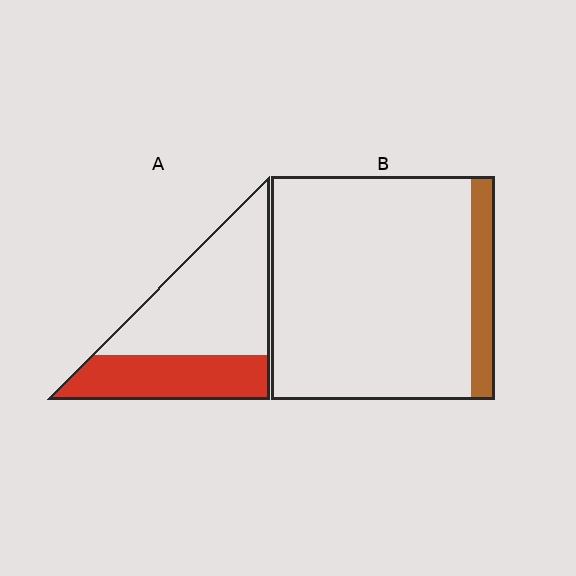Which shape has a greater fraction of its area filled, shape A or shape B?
Shape A.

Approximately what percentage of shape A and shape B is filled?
A is approximately 35% and B is approximately 10%.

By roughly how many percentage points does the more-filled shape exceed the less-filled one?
By roughly 25 percentage points (A over B).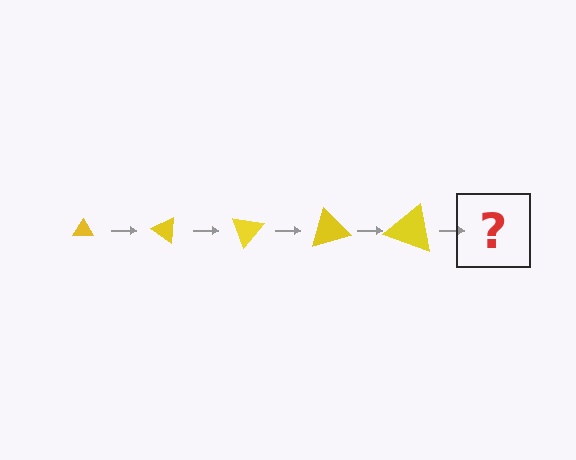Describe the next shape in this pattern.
It should be a triangle, larger than the previous one and rotated 175 degrees from the start.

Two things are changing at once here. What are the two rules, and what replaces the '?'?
The two rules are that the triangle grows larger each step and it rotates 35 degrees each step. The '?' should be a triangle, larger than the previous one and rotated 175 degrees from the start.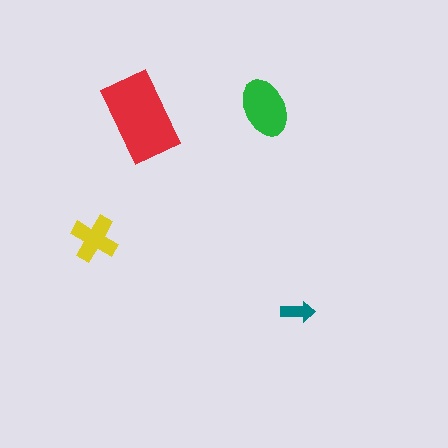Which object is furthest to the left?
The yellow cross is leftmost.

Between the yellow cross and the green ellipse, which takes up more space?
The green ellipse.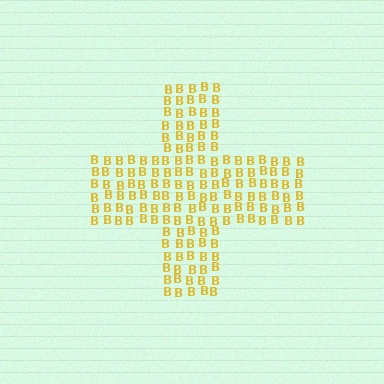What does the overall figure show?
The overall figure shows a cross.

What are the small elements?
The small elements are letter B's.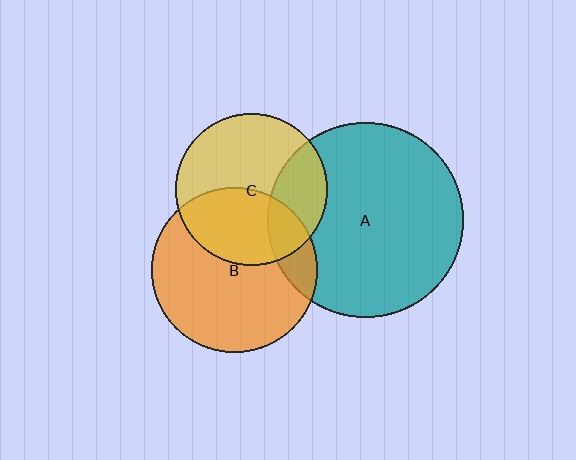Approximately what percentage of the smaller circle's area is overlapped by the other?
Approximately 25%.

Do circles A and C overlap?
Yes.